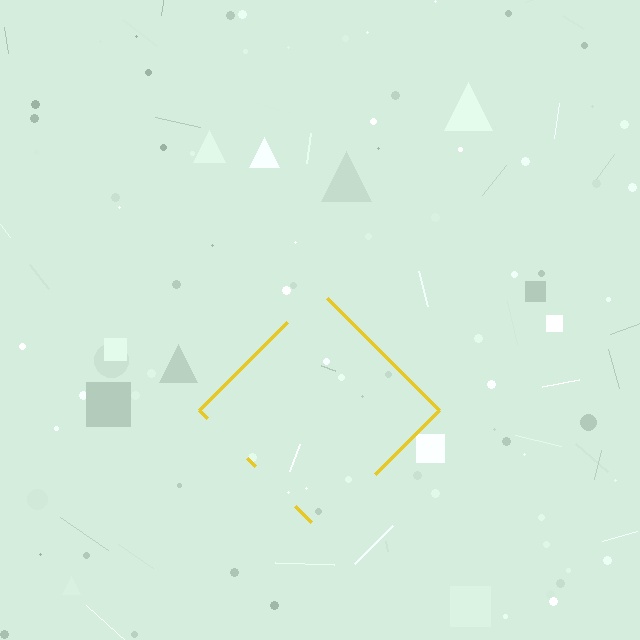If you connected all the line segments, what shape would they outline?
They would outline a diamond.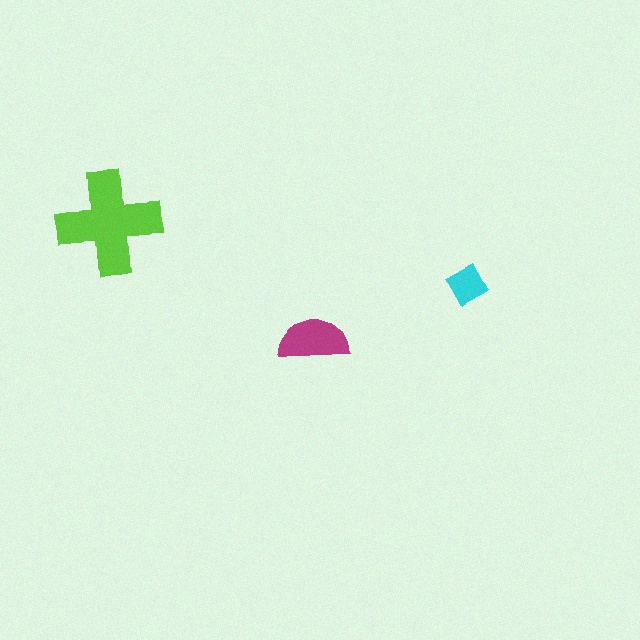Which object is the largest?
The lime cross.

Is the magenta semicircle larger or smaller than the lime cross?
Smaller.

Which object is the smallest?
The cyan square.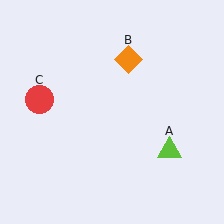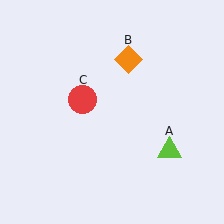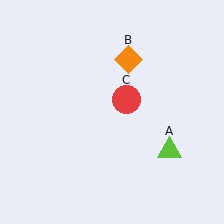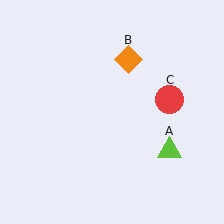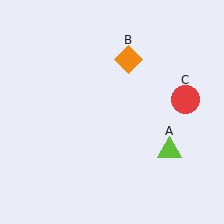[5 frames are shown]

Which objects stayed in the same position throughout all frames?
Lime triangle (object A) and orange diamond (object B) remained stationary.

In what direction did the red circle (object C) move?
The red circle (object C) moved right.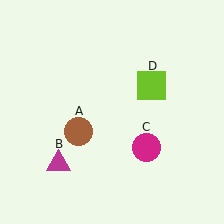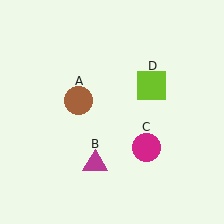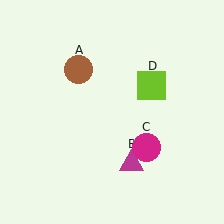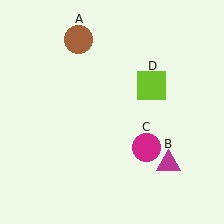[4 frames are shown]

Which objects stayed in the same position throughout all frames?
Magenta circle (object C) and lime square (object D) remained stationary.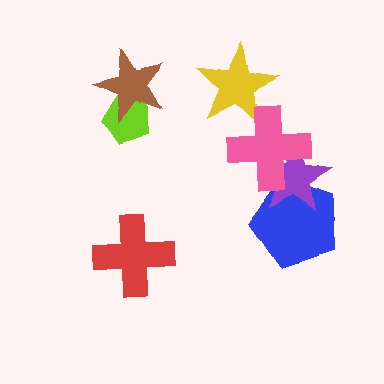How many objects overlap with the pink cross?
3 objects overlap with the pink cross.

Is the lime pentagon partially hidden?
Yes, it is partially covered by another shape.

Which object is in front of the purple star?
The pink cross is in front of the purple star.